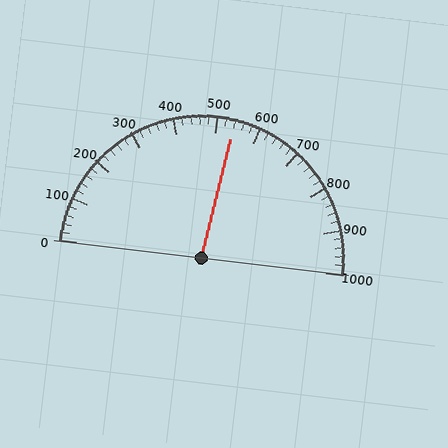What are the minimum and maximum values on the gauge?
The gauge ranges from 0 to 1000.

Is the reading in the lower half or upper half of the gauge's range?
The reading is in the upper half of the range (0 to 1000).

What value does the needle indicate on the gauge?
The needle indicates approximately 540.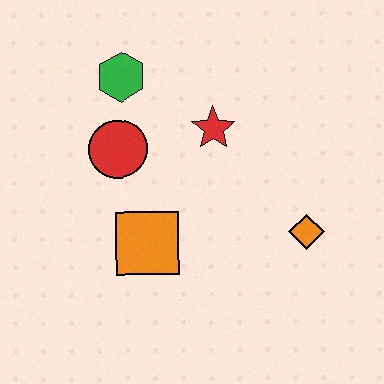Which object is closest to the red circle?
The green hexagon is closest to the red circle.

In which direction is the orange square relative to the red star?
The orange square is below the red star.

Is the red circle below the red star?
Yes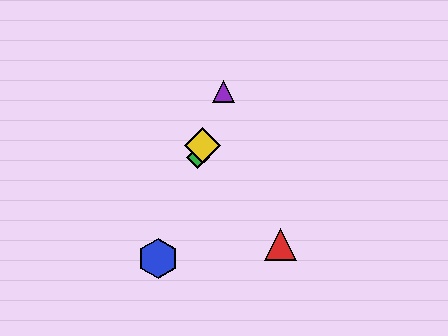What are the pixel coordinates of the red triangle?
The red triangle is at (280, 245).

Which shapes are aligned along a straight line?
The blue hexagon, the green diamond, the yellow diamond, the purple triangle are aligned along a straight line.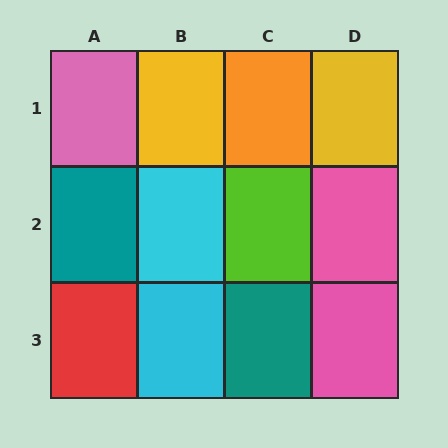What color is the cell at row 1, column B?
Yellow.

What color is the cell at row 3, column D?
Pink.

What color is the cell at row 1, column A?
Pink.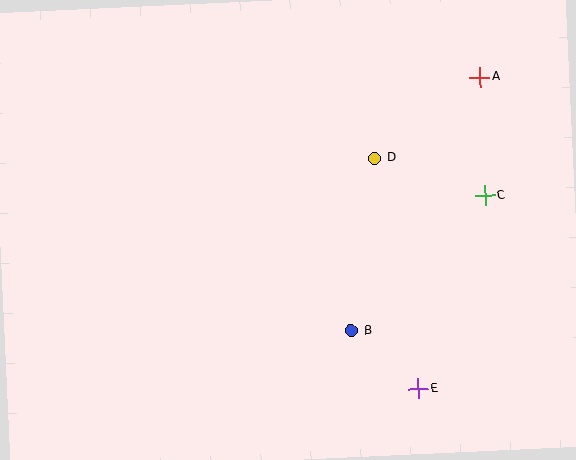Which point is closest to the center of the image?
Point D at (374, 158) is closest to the center.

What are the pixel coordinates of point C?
Point C is at (485, 195).